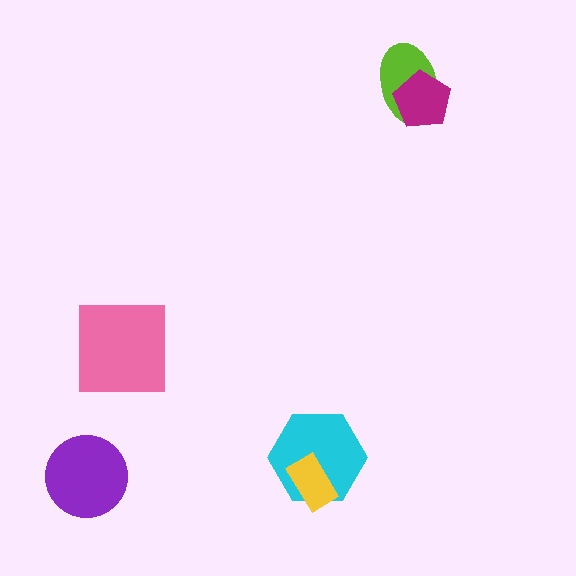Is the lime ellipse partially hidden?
Yes, it is partially covered by another shape.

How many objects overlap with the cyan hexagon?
1 object overlaps with the cyan hexagon.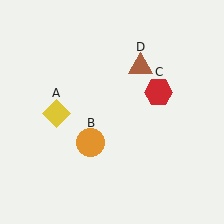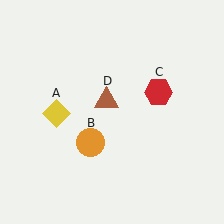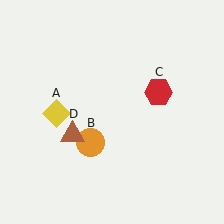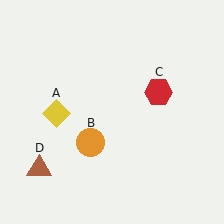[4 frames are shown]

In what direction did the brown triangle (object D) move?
The brown triangle (object D) moved down and to the left.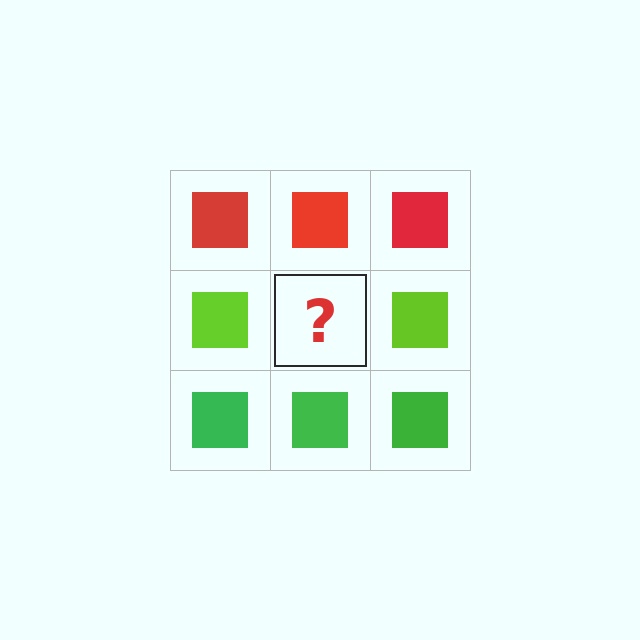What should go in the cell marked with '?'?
The missing cell should contain a lime square.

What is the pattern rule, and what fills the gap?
The rule is that each row has a consistent color. The gap should be filled with a lime square.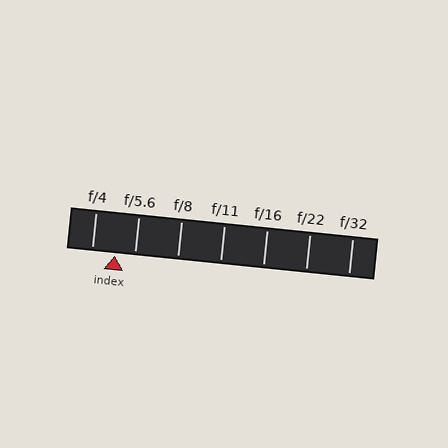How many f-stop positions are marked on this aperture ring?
There are 7 f-stop positions marked.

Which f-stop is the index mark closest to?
The index mark is closest to f/5.6.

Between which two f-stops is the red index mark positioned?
The index mark is between f/4 and f/5.6.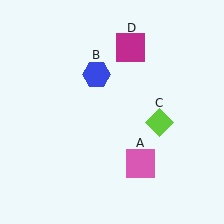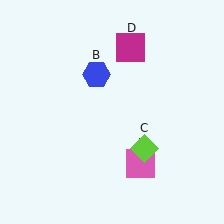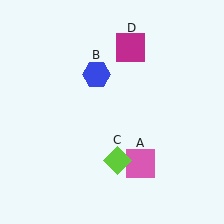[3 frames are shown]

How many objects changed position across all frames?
1 object changed position: lime diamond (object C).